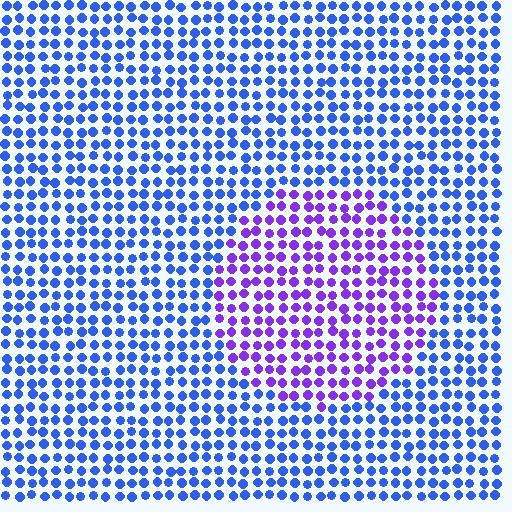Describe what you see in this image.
The image is filled with small blue elements in a uniform arrangement. A circle-shaped region is visible where the elements are tinted to a slightly different hue, forming a subtle color boundary.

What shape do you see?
I see a circle.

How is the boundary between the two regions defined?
The boundary is defined purely by a slight shift in hue (about 45 degrees). Spacing, size, and orientation are identical on both sides.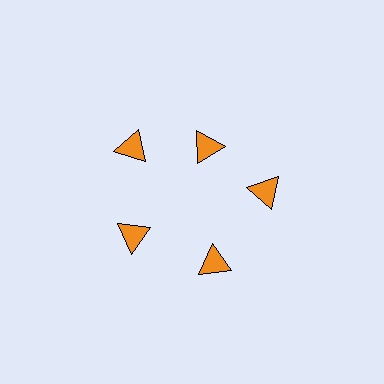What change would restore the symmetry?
The symmetry would be restored by moving it outward, back onto the ring so that all 5 triangles sit at equal angles and equal distance from the center.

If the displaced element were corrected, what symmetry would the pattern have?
It would have 5-fold rotational symmetry — the pattern would map onto itself every 72 degrees.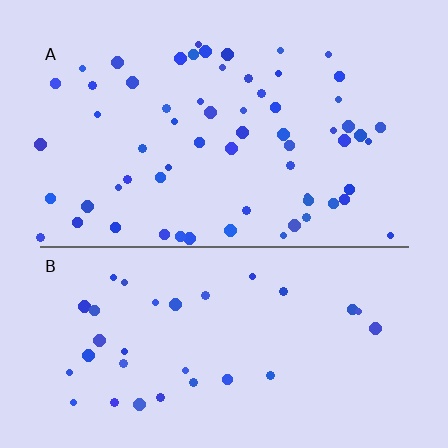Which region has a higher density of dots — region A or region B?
A (the top).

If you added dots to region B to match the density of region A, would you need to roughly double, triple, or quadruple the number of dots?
Approximately double.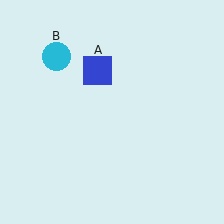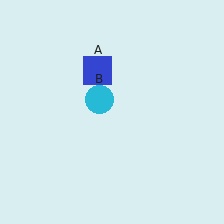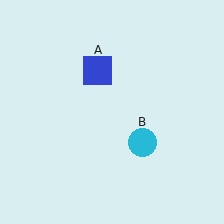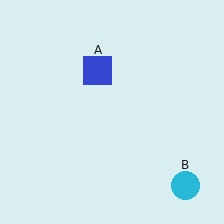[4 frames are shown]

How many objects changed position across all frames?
1 object changed position: cyan circle (object B).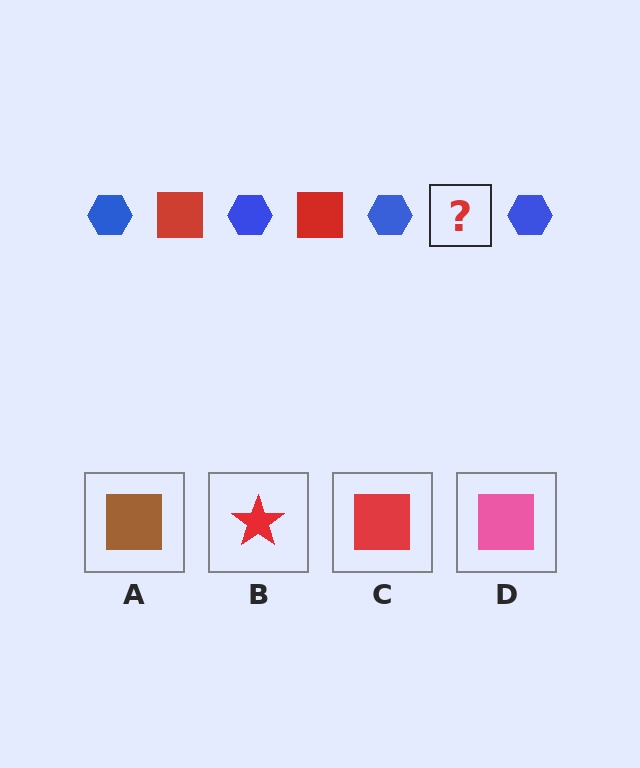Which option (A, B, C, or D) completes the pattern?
C.